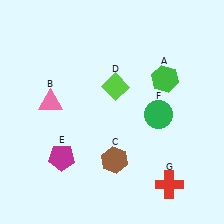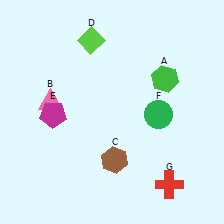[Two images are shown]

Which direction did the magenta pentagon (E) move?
The magenta pentagon (E) moved up.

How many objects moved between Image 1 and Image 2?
2 objects moved between the two images.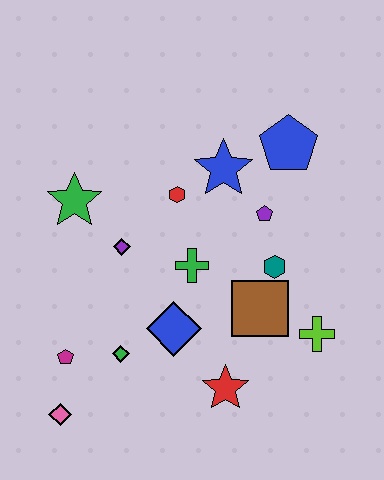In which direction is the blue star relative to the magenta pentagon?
The blue star is above the magenta pentagon.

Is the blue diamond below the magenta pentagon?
No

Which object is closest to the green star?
The purple diamond is closest to the green star.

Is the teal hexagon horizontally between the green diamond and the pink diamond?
No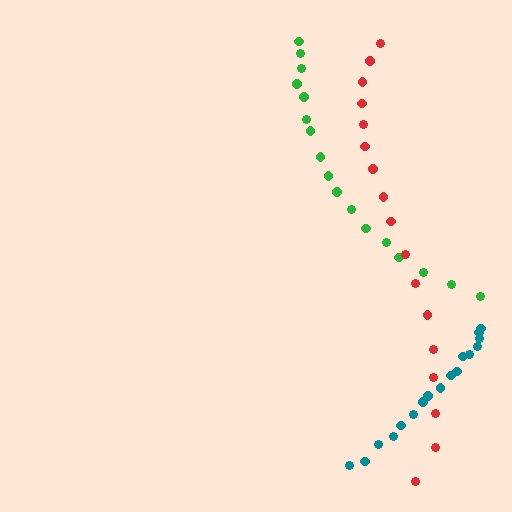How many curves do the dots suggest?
There are 3 distinct paths.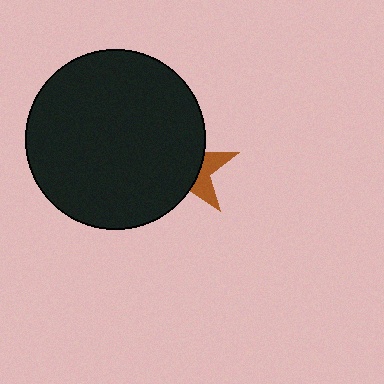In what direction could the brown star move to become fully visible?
The brown star could move right. That would shift it out from behind the black circle entirely.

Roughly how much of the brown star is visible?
A small part of it is visible (roughly 32%).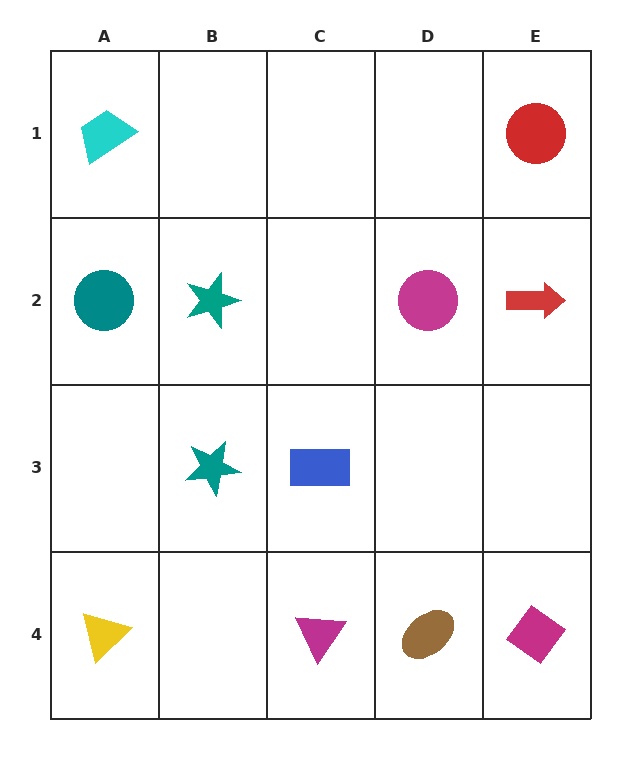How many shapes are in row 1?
2 shapes.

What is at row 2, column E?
A red arrow.